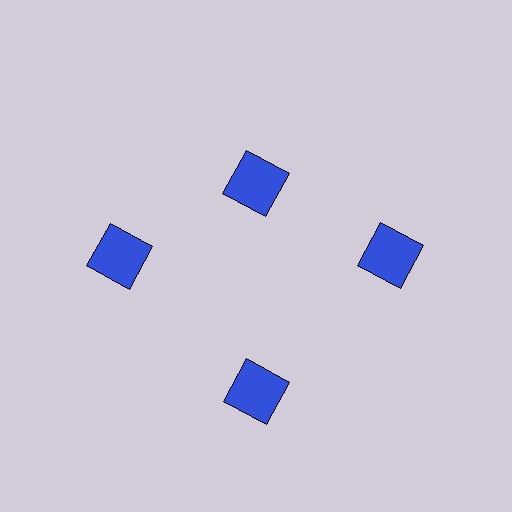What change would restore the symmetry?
The symmetry would be restored by moving it outward, back onto the ring so that all 4 squares sit at equal angles and equal distance from the center.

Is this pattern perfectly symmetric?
No. The 4 blue squares are arranged in a ring, but one element near the 12 o'clock position is pulled inward toward the center, breaking the 4-fold rotational symmetry.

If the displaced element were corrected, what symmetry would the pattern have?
It would have 4-fold rotational symmetry — the pattern would map onto itself every 90 degrees.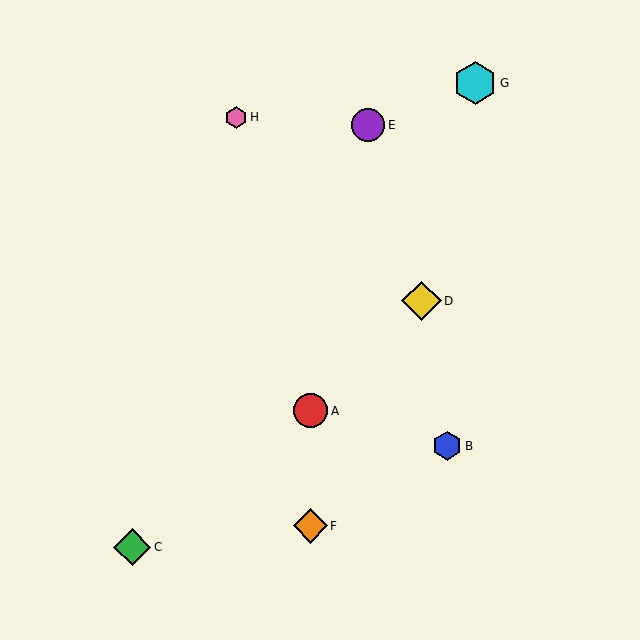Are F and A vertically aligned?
Yes, both are at x≈310.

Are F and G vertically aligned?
No, F is at x≈310 and G is at x≈475.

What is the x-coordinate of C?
Object C is at x≈132.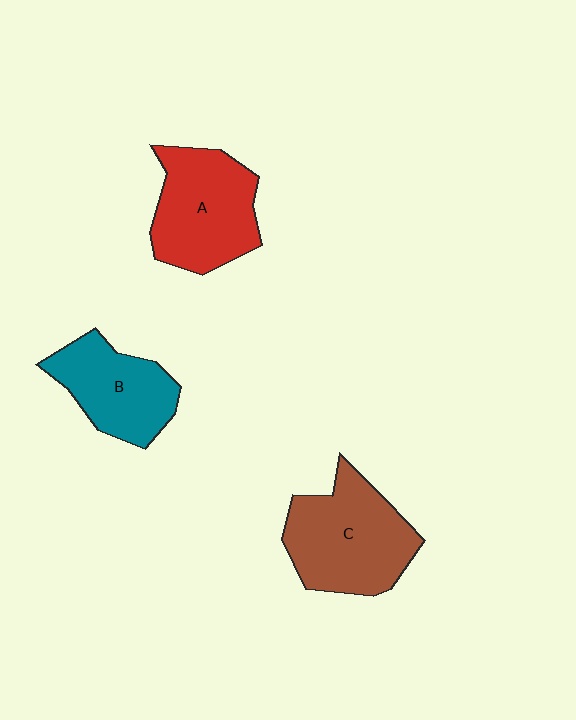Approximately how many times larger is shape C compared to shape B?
Approximately 1.3 times.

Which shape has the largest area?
Shape C (brown).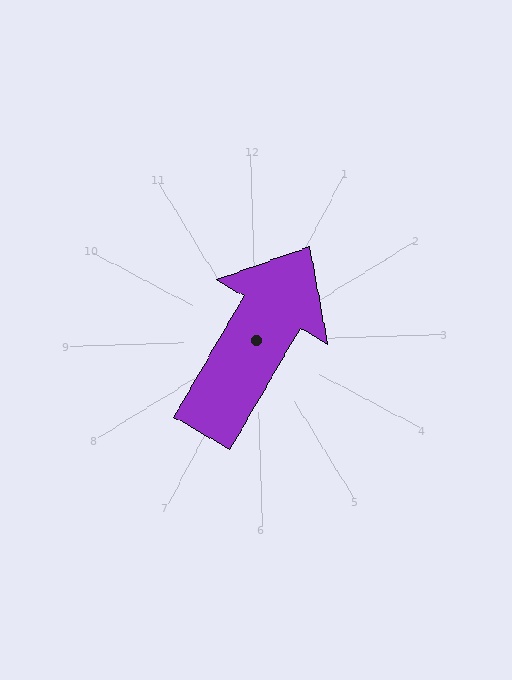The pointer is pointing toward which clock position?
Roughly 1 o'clock.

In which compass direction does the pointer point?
Northeast.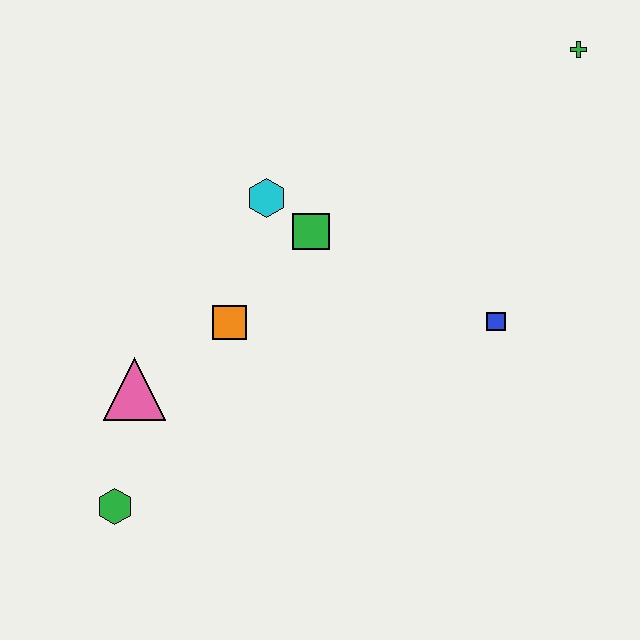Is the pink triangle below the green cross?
Yes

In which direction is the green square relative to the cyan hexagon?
The green square is to the right of the cyan hexagon.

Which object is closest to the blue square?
The green square is closest to the blue square.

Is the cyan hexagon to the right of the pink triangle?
Yes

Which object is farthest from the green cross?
The green hexagon is farthest from the green cross.